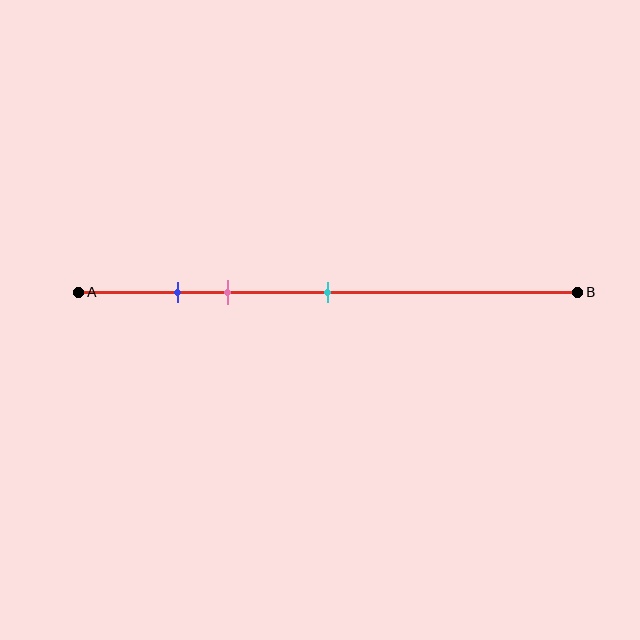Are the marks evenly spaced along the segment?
No, the marks are not evenly spaced.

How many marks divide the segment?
There are 3 marks dividing the segment.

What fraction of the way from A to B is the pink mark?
The pink mark is approximately 30% (0.3) of the way from A to B.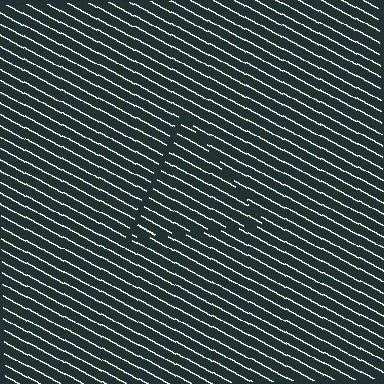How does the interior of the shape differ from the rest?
The interior of the shape contains the same grating, shifted by half a period — the contour is defined by the phase discontinuity where line-ends from the inner and outer gratings abut.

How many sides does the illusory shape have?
3 sides — the line-ends trace a triangle.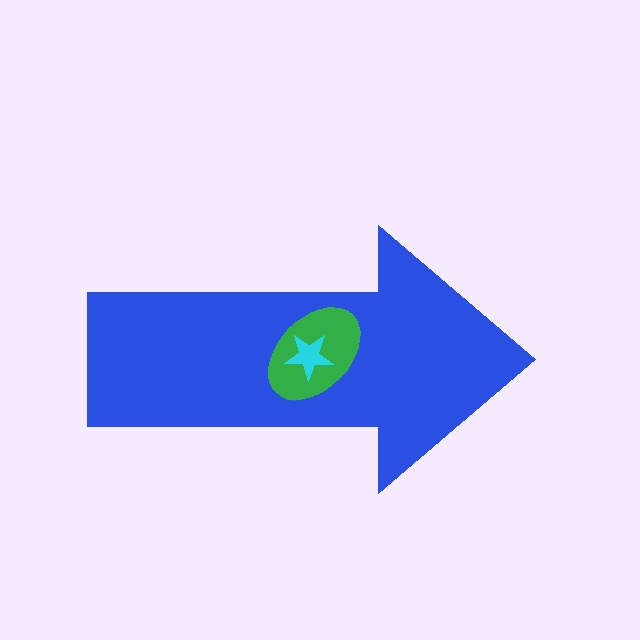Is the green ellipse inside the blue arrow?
Yes.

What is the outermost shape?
The blue arrow.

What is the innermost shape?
The cyan star.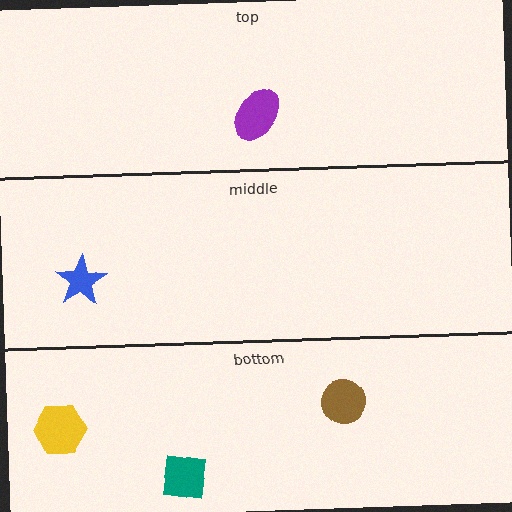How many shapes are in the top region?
1.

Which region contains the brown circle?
The bottom region.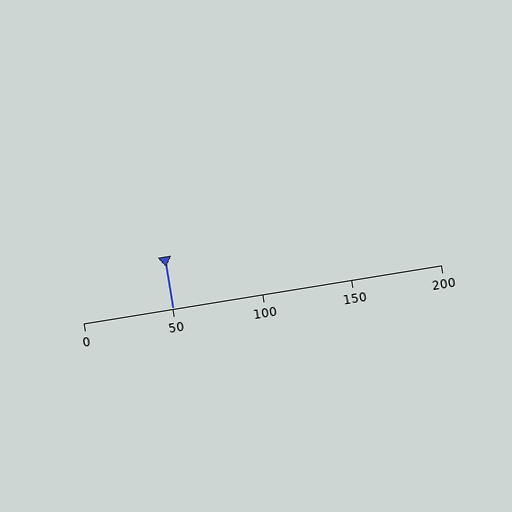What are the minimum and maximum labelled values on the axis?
The axis runs from 0 to 200.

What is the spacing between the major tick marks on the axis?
The major ticks are spaced 50 apart.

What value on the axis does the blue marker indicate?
The marker indicates approximately 50.